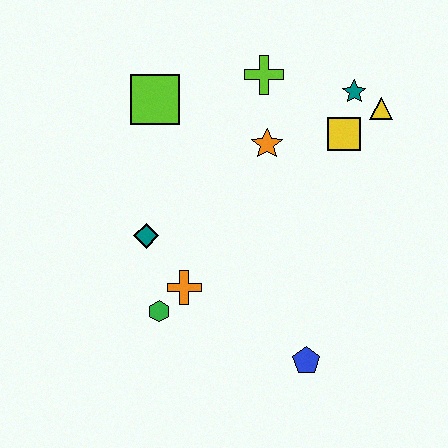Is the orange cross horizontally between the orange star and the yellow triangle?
No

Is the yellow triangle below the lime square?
Yes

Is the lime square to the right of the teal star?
No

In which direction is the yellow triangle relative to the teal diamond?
The yellow triangle is to the right of the teal diamond.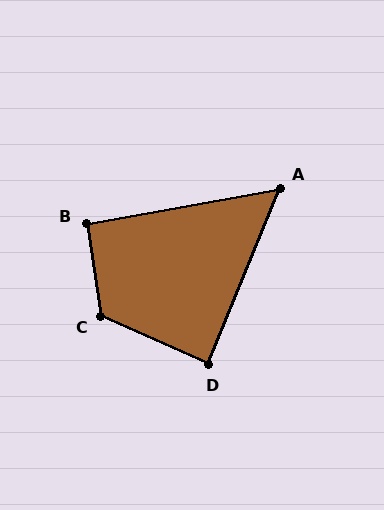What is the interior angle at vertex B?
Approximately 92 degrees (approximately right).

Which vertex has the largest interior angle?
C, at approximately 123 degrees.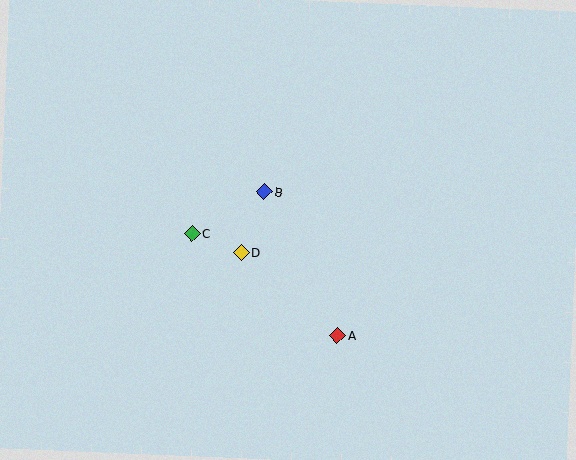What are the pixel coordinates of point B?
Point B is at (264, 192).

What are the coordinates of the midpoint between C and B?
The midpoint between C and B is at (228, 212).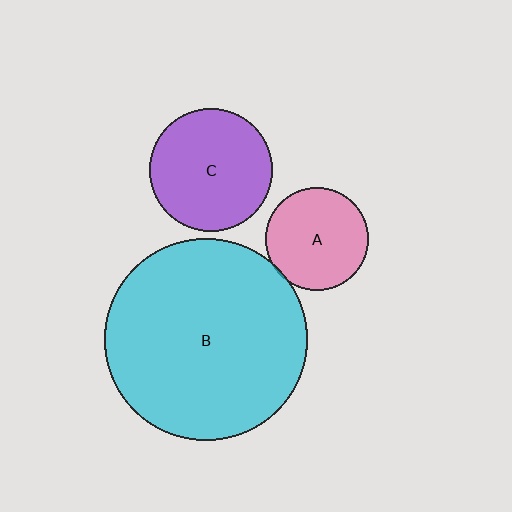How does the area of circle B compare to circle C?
Approximately 2.7 times.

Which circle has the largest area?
Circle B (cyan).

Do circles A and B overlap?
Yes.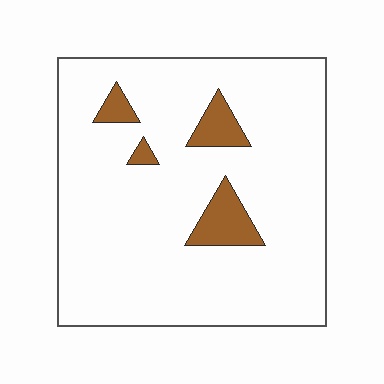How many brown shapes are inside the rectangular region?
4.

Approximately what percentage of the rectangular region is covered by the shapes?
Approximately 10%.